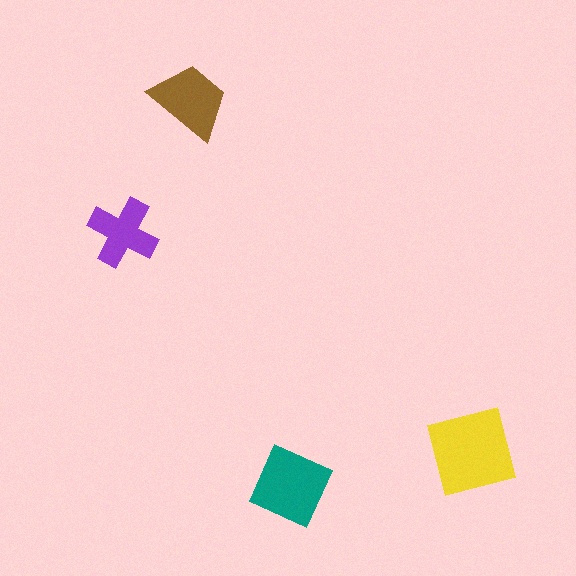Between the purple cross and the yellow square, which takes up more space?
The yellow square.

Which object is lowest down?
The teal diamond is bottommost.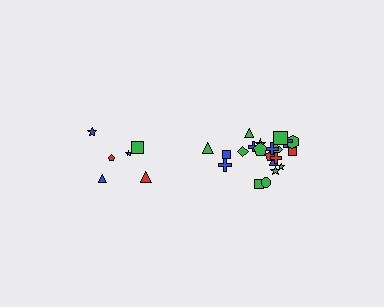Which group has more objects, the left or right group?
The right group.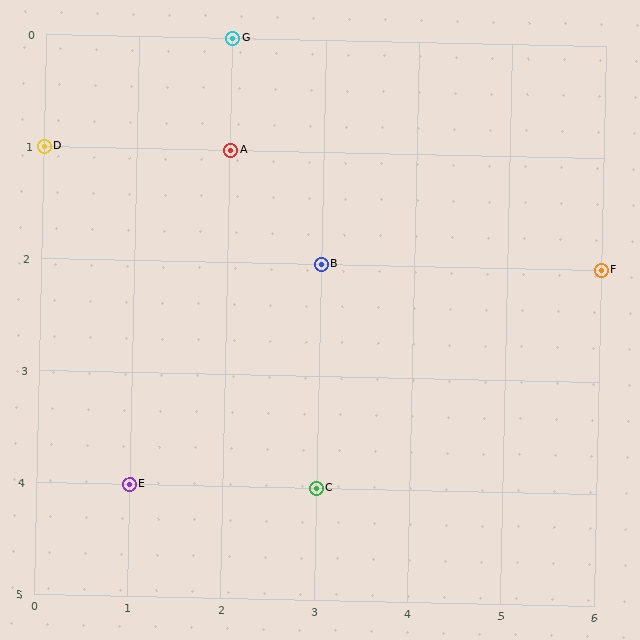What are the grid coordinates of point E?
Point E is at grid coordinates (1, 4).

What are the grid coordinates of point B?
Point B is at grid coordinates (3, 2).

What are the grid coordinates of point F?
Point F is at grid coordinates (6, 2).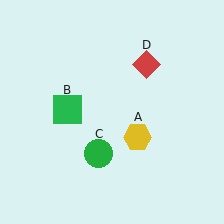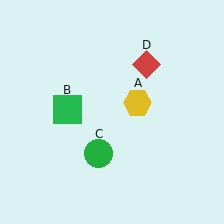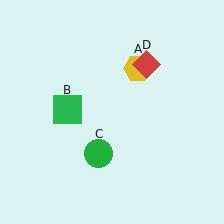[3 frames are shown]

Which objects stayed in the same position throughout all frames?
Green square (object B) and green circle (object C) and red diamond (object D) remained stationary.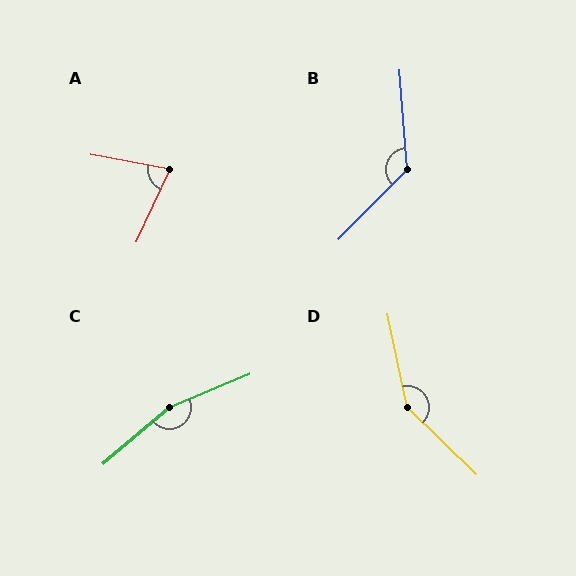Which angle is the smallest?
A, at approximately 75 degrees.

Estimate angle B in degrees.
Approximately 131 degrees.